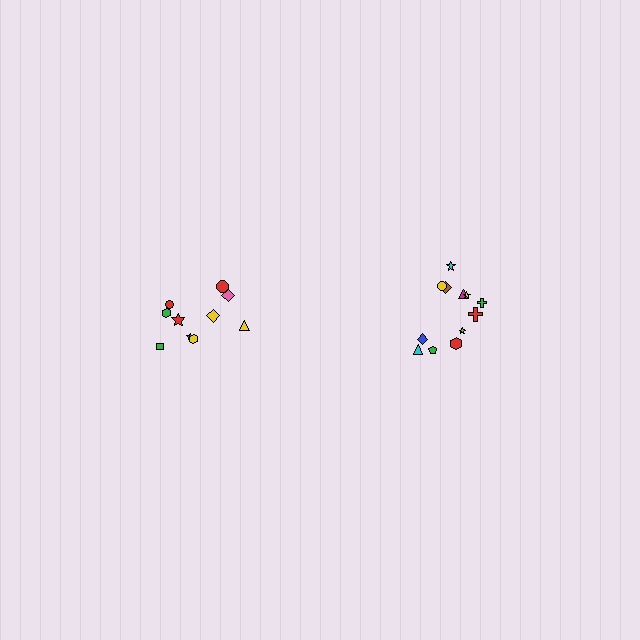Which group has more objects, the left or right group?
The right group.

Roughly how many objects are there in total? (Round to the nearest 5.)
Roughly 20 objects in total.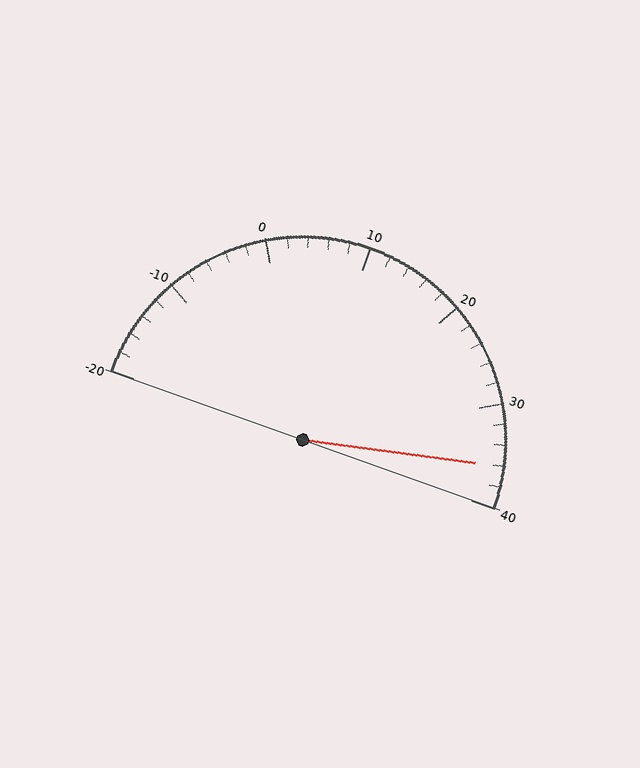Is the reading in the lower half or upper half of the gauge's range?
The reading is in the upper half of the range (-20 to 40).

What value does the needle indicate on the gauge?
The needle indicates approximately 36.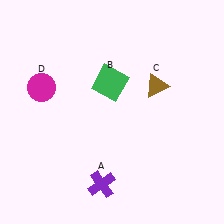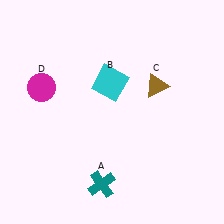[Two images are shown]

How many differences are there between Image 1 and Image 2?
There are 2 differences between the two images.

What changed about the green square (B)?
In Image 1, B is green. In Image 2, it changed to cyan.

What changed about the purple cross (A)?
In Image 1, A is purple. In Image 2, it changed to teal.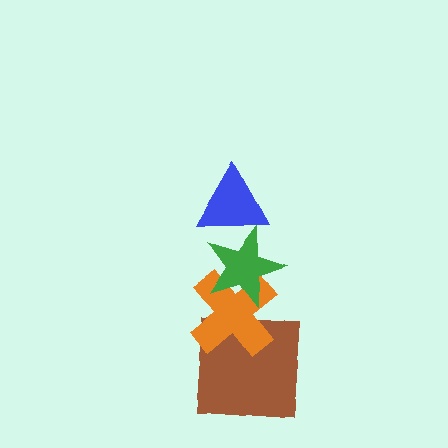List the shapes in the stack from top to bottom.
From top to bottom: the blue triangle, the green star, the orange cross, the brown square.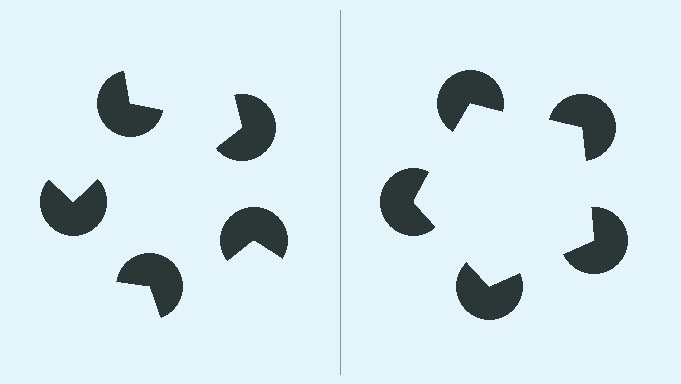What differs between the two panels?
The pac-man discs are positioned identically on both sides; only the wedge orientations differ. On the right they align to a pentagon; on the left they are misaligned.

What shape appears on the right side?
An illusory pentagon.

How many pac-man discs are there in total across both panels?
10 — 5 on each side.